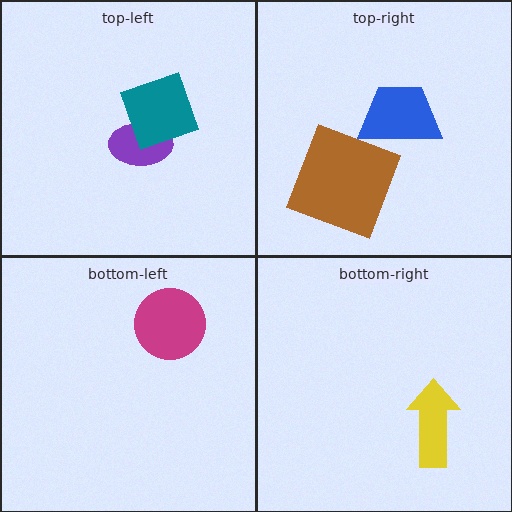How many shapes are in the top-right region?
2.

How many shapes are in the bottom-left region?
1.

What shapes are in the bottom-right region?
The yellow arrow.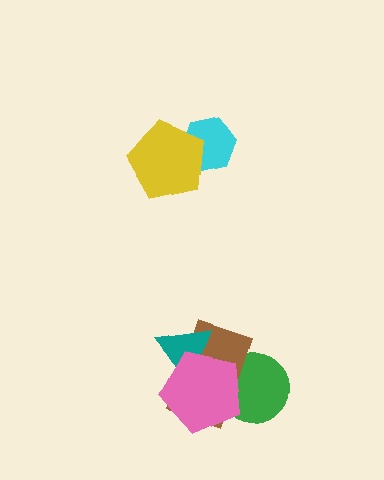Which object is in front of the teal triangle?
The pink pentagon is in front of the teal triangle.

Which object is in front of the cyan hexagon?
The yellow pentagon is in front of the cyan hexagon.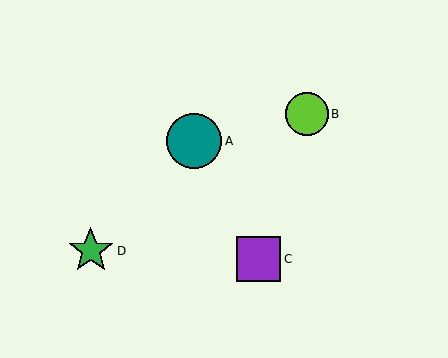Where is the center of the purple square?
The center of the purple square is at (258, 259).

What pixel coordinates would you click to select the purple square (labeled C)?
Click at (258, 259) to select the purple square C.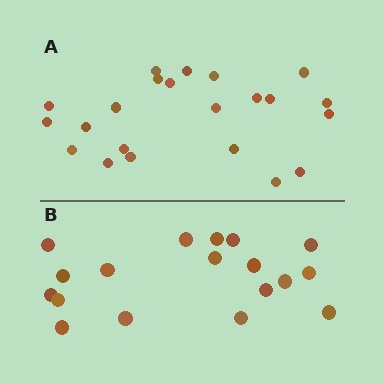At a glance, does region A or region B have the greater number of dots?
Region A (the top region) has more dots.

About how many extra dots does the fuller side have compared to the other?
Region A has about 4 more dots than region B.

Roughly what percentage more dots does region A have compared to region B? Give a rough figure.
About 20% more.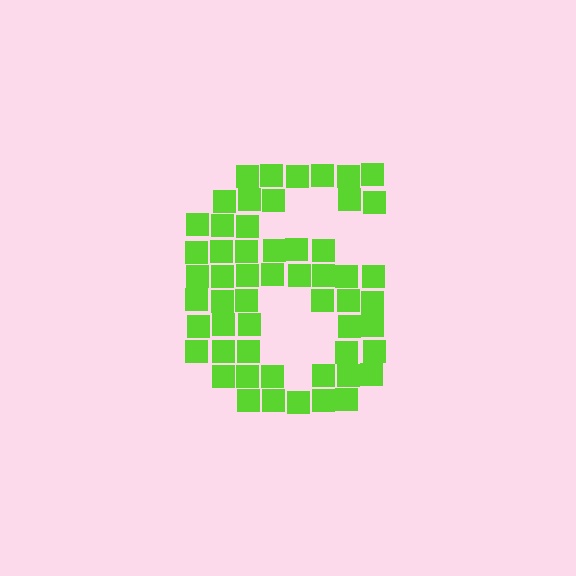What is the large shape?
The large shape is the digit 6.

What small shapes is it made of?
It is made of small squares.